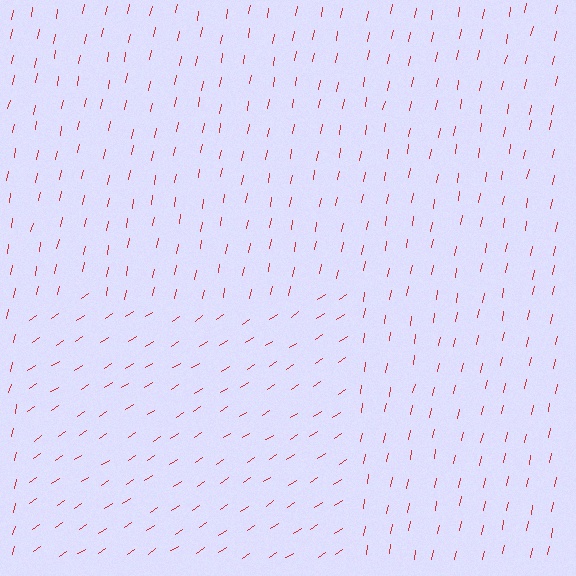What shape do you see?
I see a rectangle.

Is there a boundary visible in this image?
Yes, there is a texture boundary formed by a change in line orientation.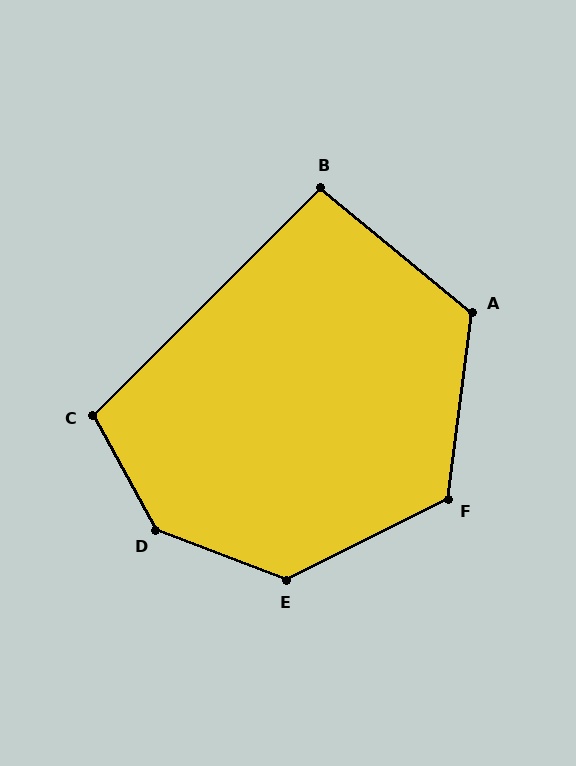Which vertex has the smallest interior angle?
B, at approximately 96 degrees.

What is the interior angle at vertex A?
Approximately 122 degrees (obtuse).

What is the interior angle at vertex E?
Approximately 132 degrees (obtuse).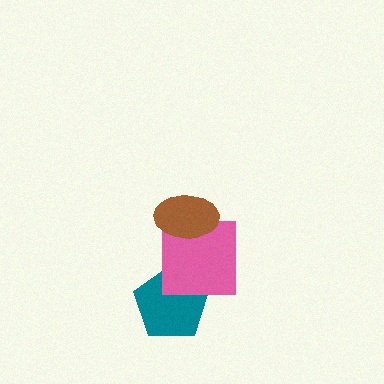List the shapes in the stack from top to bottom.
From top to bottom: the brown ellipse, the pink square, the teal pentagon.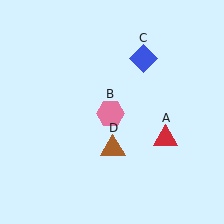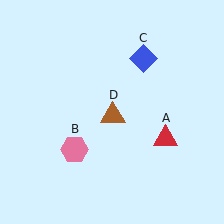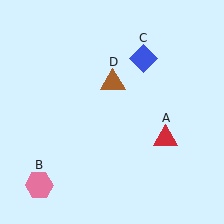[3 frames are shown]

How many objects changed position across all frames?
2 objects changed position: pink hexagon (object B), brown triangle (object D).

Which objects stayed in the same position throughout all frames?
Red triangle (object A) and blue diamond (object C) remained stationary.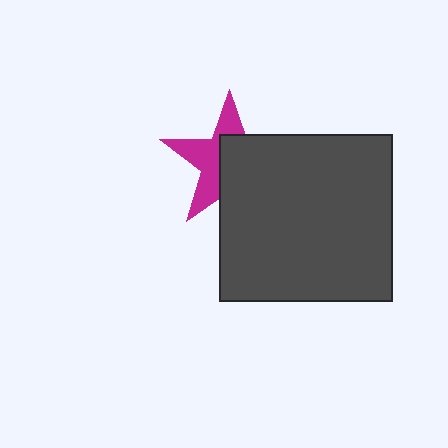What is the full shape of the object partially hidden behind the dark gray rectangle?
The partially hidden object is a magenta star.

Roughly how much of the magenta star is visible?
About half of it is visible (roughly 46%).